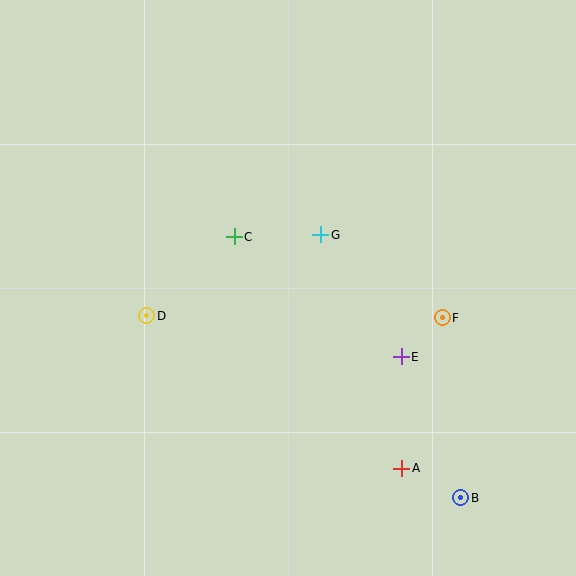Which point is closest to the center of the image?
Point G at (321, 235) is closest to the center.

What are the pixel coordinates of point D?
Point D is at (147, 316).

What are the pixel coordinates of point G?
Point G is at (321, 235).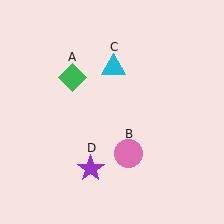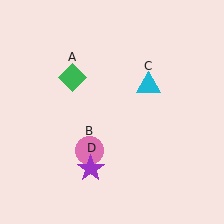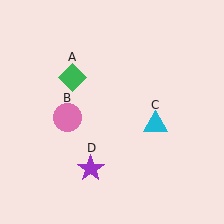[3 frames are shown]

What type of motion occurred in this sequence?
The pink circle (object B), cyan triangle (object C) rotated clockwise around the center of the scene.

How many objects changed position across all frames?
2 objects changed position: pink circle (object B), cyan triangle (object C).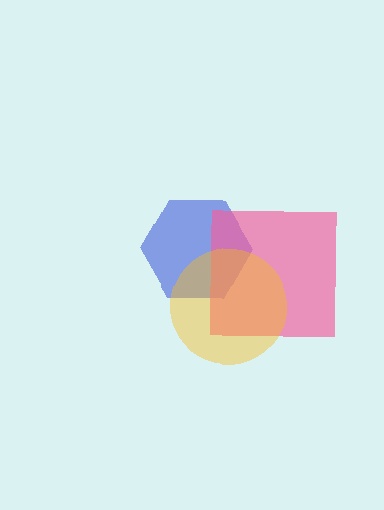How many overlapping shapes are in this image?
There are 3 overlapping shapes in the image.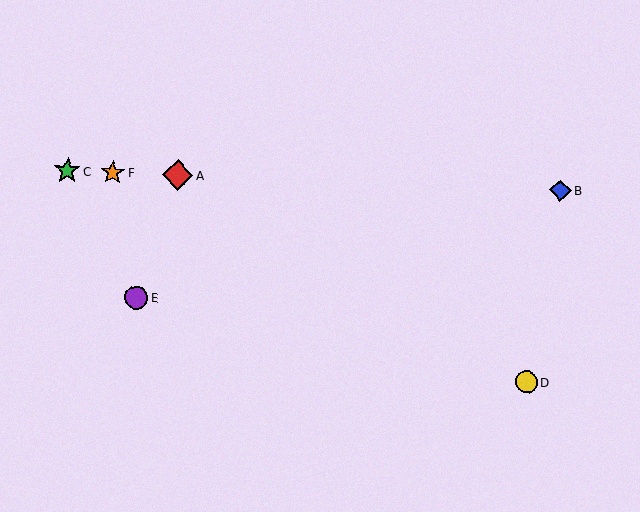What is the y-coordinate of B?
Object B is at y≈191.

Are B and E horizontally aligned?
No, B is at y≈191 and E is at y≈298.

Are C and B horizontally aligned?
Yes, both are at y≈171.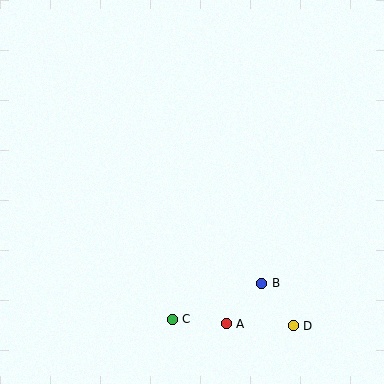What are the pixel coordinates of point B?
Point B is at (262, 283).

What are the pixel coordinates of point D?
Point D is at (293, 326).